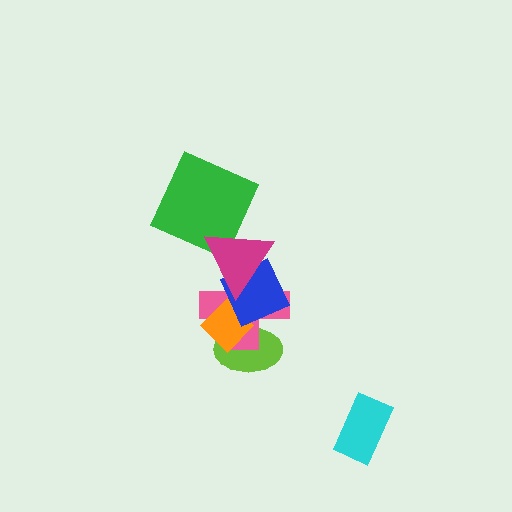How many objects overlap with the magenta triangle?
3 objects overlap with the magenta triangle.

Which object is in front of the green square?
The magenta triangle is in front of the green square.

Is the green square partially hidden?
Yes, it is partially covered by another shape.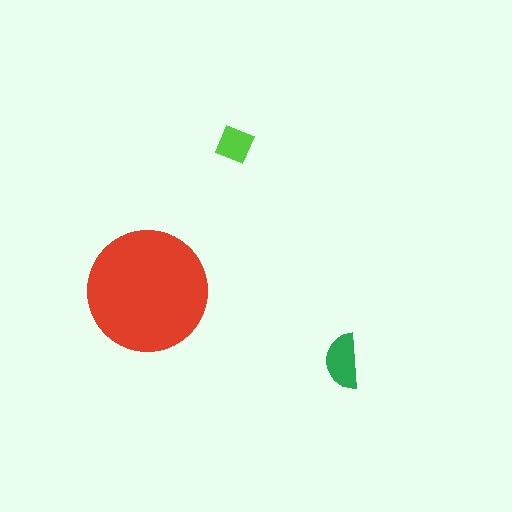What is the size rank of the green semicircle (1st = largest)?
2nd.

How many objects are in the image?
There are 3 objects in the image.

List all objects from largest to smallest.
The red circle, the green semicircle, the lime diamond.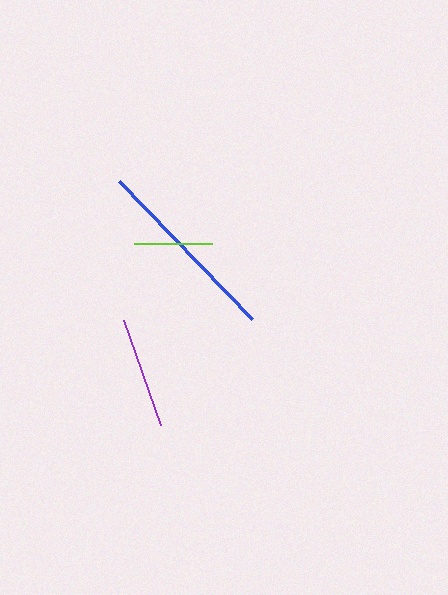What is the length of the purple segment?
The purple segment is approximately 111 pixels long.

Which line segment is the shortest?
The lime line is the shortest at approximately 78 pixels.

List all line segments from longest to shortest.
From longest to shortest: blue, purple, lime.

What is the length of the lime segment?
The lime segment is approximately 78 pixels long.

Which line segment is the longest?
The blue line is the longest at approximately 191 pixels.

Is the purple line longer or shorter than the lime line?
The purple line is longer than the lime line.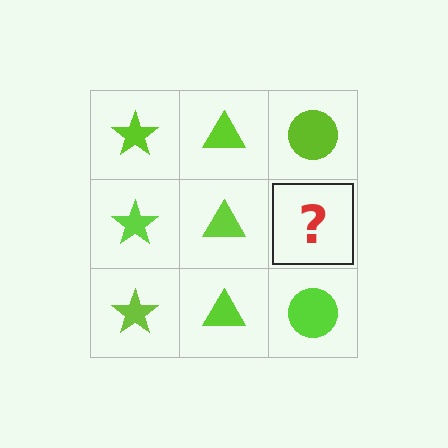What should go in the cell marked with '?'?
The missing cell should contain a lime circle.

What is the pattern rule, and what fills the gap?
The rule is that each column has a consistent shape. The gap should be filled with a lime circle.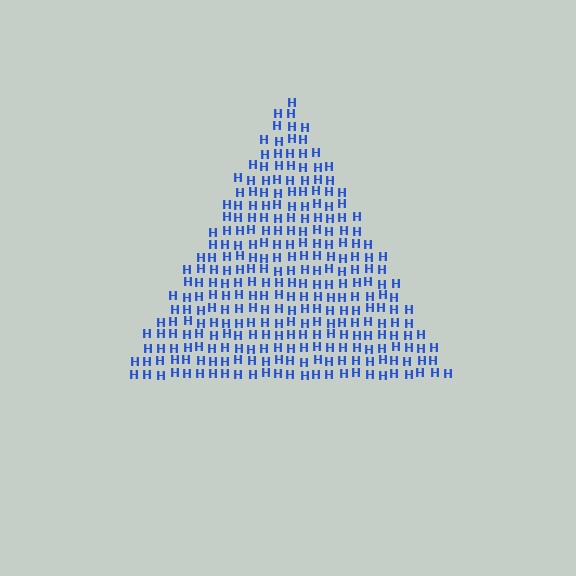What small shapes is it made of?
It is made of small letter H's.